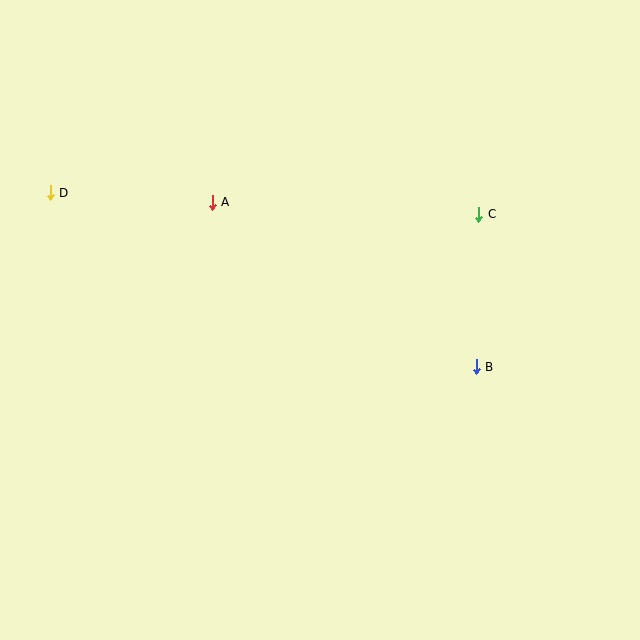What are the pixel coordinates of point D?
Point D is at (50, 193).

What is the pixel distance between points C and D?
The distance between C and D is 429 pixels.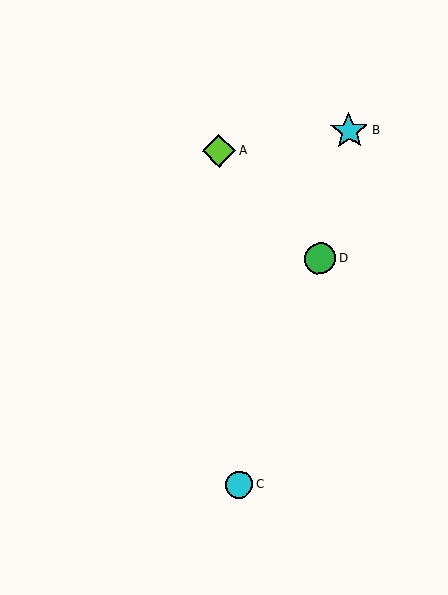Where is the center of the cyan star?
The center of the cyan star is at (349, 131).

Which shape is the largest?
The cyan star (labeled B) is the largest.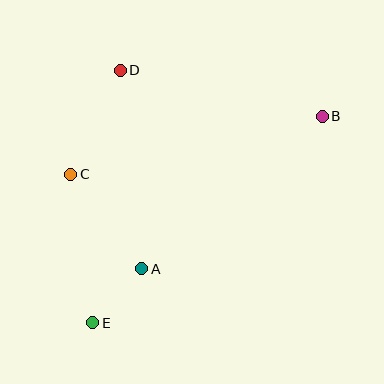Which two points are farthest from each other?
Points B and E are farthest from each other.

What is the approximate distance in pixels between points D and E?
The distance between D and E is approximately 254 pixels.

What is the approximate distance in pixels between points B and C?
The distance between B and C is approximately 258 pixels.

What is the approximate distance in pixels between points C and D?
The distance between C and D is approximately 115 pixels.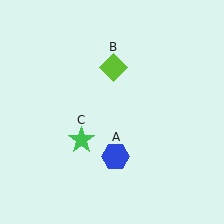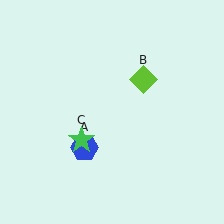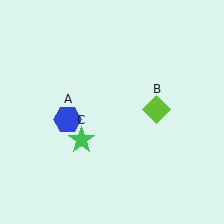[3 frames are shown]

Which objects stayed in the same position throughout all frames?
Green star (object C) remained stationary.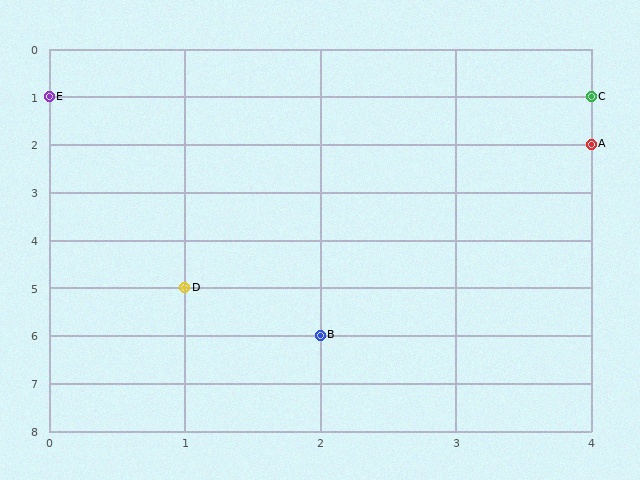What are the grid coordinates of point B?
Point B is at grid coordinates (2, 6).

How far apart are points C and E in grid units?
Points C and E are 4 columns apart.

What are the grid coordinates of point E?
Point E is at grid coordinates (0, 1).